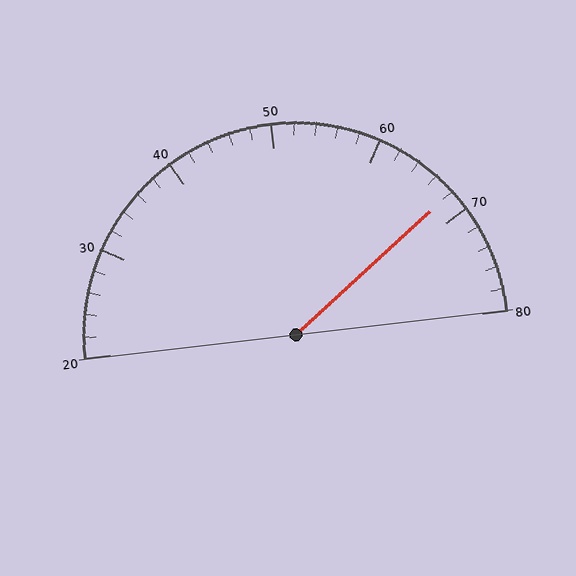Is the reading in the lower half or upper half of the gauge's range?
The reading is in the upper half of the range (20 to 80).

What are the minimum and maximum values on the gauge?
The gauge ranges from 20 to 80.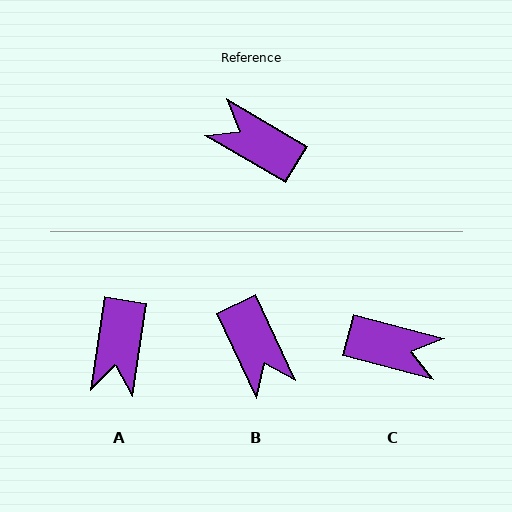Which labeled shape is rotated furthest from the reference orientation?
C, about 164 degrees away.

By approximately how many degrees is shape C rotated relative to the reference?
Approximately 164 degrees clockwise.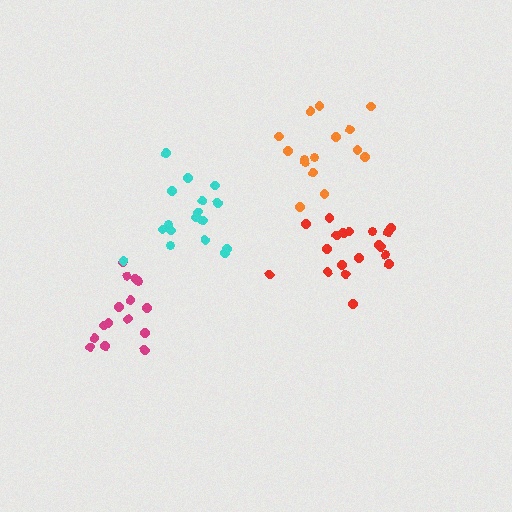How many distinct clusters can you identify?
There are 4 distinct clusters.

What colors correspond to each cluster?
The clusters are colored: red, magenta, cyan, orange.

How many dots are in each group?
Group 1: 19 dots, Group 2: 15 dots, Group 3: 17 dots, Group 4: 16 dots (67 total).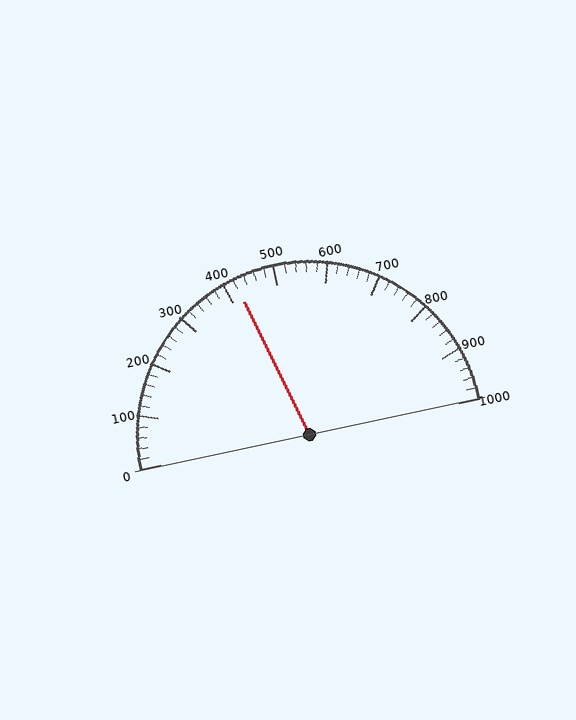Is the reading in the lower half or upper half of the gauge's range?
The reading is in the lower half of the range (0 to 1000).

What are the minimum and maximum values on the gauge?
The gauge ranges from 0 to 1000.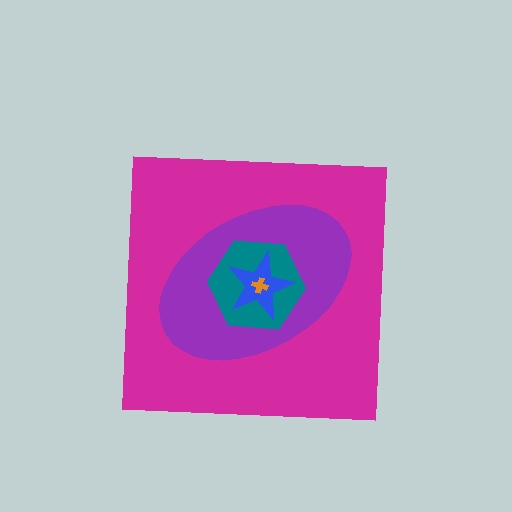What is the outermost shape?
The magenta square.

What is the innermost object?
The orange cross.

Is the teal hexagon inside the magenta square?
Yes.